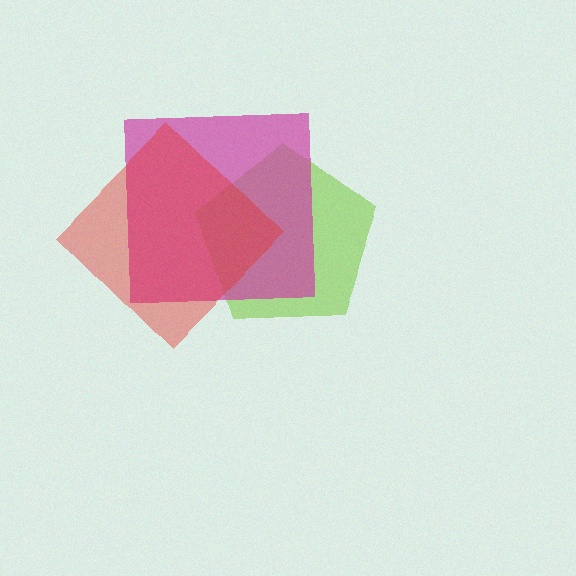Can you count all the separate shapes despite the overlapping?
Yes, there are 3 separate shapes.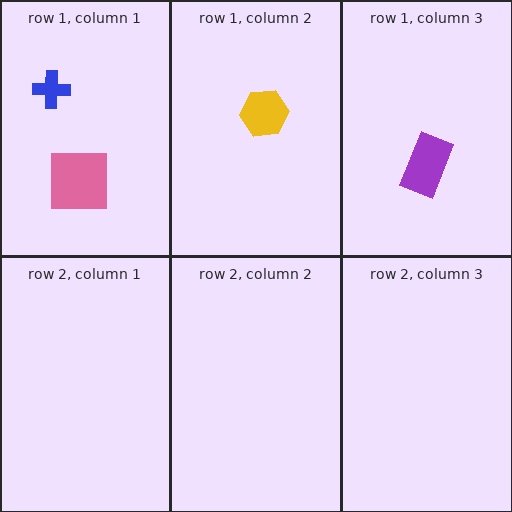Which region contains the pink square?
The row 1, column 1 region.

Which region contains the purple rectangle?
The row 1, column 3 region.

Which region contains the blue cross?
The row 1, column 1 region.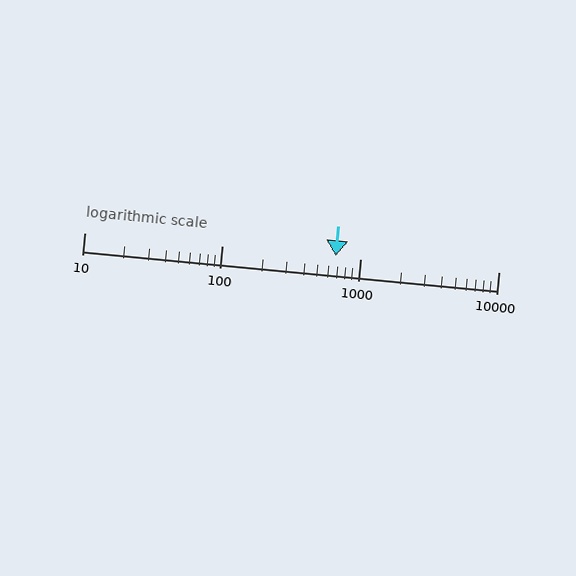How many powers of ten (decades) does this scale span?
The scale spans 3 decades, from 10 to 10000.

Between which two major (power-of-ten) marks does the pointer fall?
The pointer is between 100 and 1000.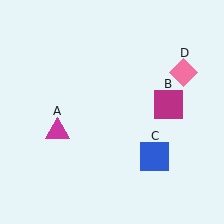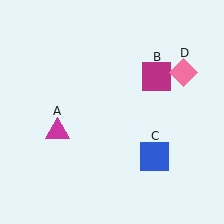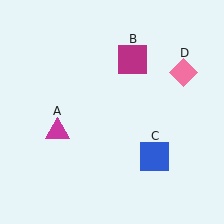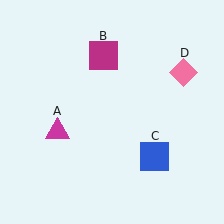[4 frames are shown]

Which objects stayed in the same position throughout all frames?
Magenta triangle (object A) and blue square (object C) and pink diamond (object D) remained stationary.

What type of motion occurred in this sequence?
The magenta square (object B) rotated counterclockwise around the center of the scene.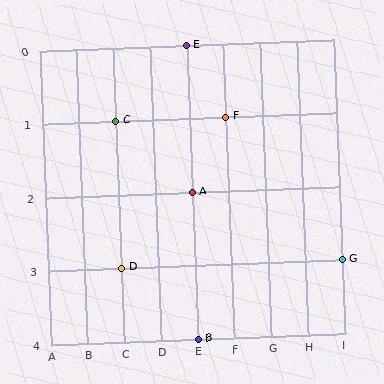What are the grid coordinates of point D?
Point D is at grid coordinates (C, 3).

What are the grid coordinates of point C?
Point C is at grid coordinates (C, 1).